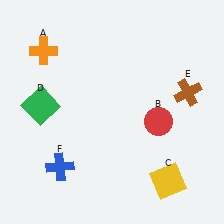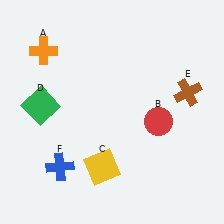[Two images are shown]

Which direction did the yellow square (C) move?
The yellow square (C) moved left.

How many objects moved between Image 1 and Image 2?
1 object moved between the two images.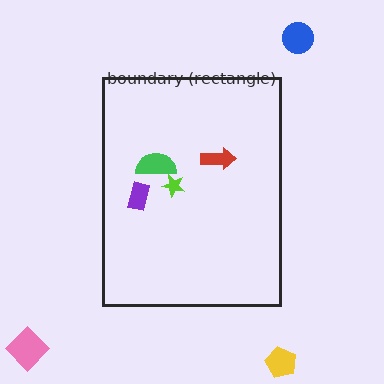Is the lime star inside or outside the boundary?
Inside.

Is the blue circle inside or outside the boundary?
Outside.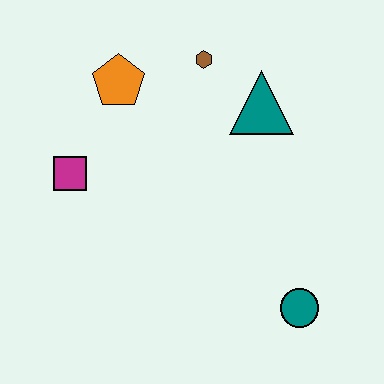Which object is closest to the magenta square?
The orange pentagon is closest to the magenta square.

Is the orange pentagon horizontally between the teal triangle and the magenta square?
Yes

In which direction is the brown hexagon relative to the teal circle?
The brown hexagon is above the teal circle.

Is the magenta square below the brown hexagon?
Yes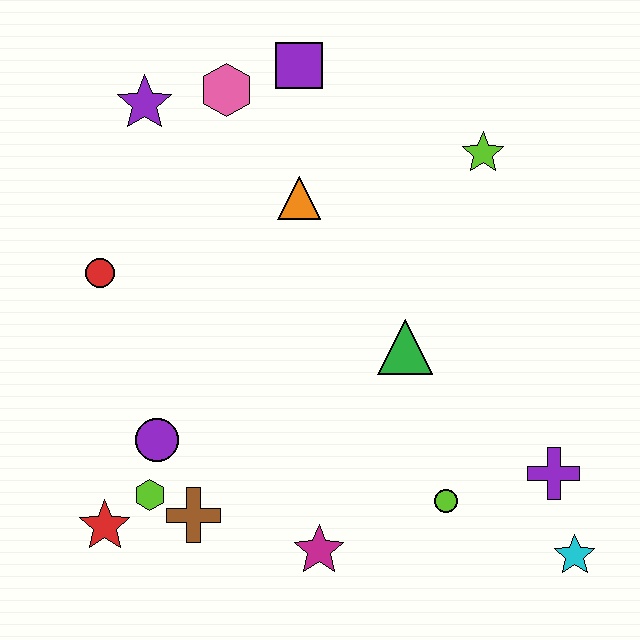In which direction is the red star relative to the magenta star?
The red star is to the left of the magenta star.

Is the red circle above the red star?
Yes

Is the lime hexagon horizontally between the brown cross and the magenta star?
No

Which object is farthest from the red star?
The lime star is farthest from the red star.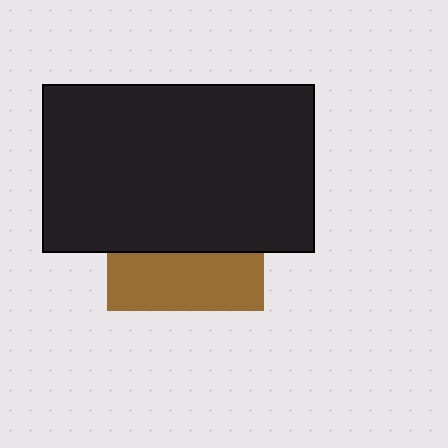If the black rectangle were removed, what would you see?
You would see the complete brown square.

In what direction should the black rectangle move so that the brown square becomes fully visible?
The black rectangle should move up. That is the shortest direction to clear the overlap and leave the brown square fully visible.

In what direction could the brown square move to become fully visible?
The brown square could move down. That would shift it out from behind the black rectangle entirely.